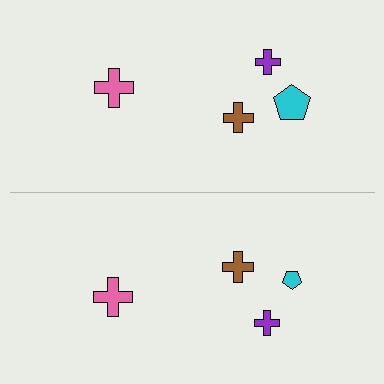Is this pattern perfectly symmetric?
No, the pattern is not perfectly symmetric. The cyan pentagon on the bottom side has a different size than its mirror counterpart.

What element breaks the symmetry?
The cyan pentagon on the bottom side has a different size than its mirror counterpart.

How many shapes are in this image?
There are 8 shapes in this image.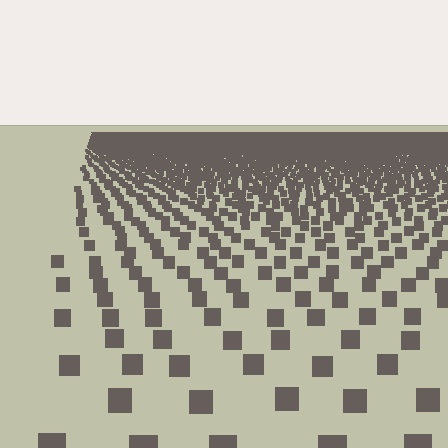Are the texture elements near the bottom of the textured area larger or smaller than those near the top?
Larger. Near the bottom, elements are closer to the viewer and appear at a bigger on-screen size.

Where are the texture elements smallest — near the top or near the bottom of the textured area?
Near the top.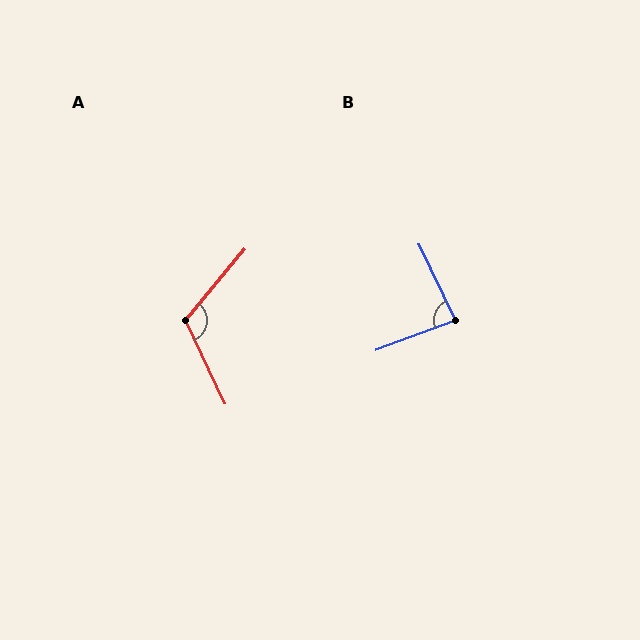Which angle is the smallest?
B, at approximately 85 degrees.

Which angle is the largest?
A, at approximately 115 degrees.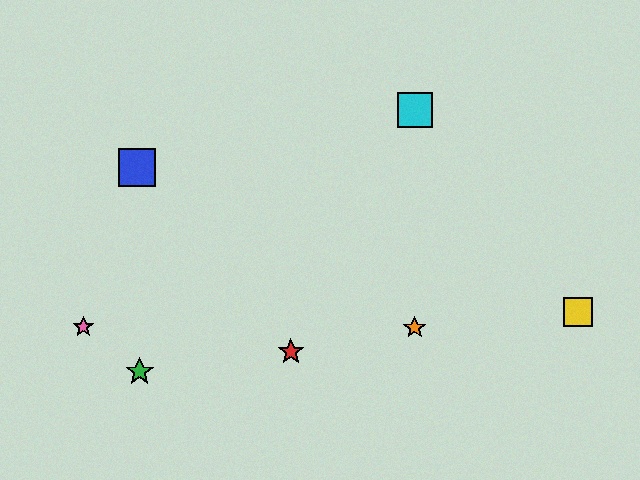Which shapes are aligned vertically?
The purple star, the orange star, the cyan square are aligned vertically.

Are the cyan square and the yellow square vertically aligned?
No, the cyan square is at x≈415 and the yellow square is at x≈578.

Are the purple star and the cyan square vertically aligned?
Yes, both are at x≈415.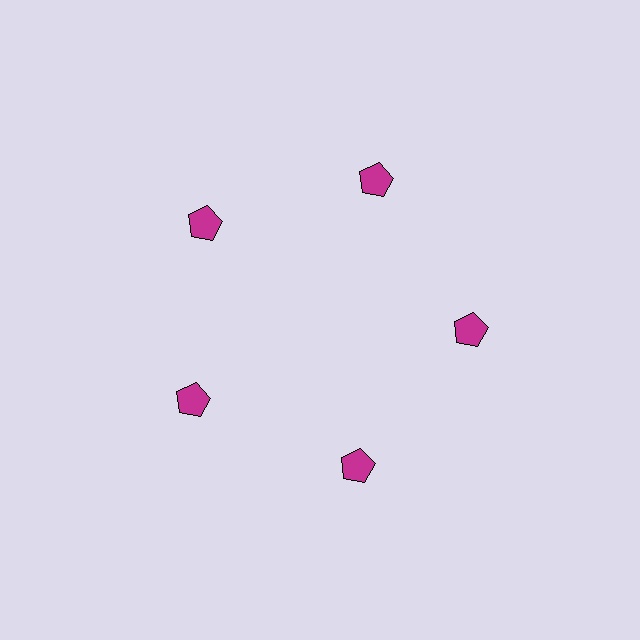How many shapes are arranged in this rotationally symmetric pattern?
There are 5 shapes, arranged in 5 groups of 1.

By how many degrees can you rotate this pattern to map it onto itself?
The pattern maps onto itself every 72 degrees of rotation.